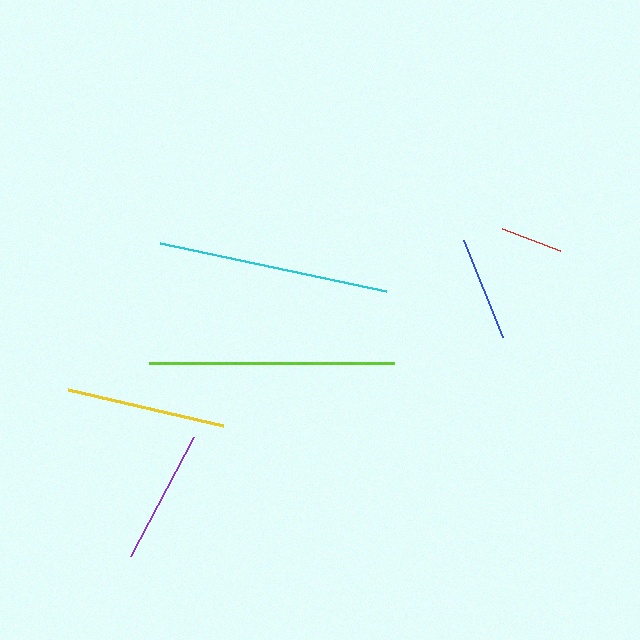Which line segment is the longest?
The lime line is the longest at approximately 245 pixels.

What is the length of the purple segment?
The purple segment is approximately 134 pixels long.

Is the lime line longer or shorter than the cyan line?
The lime line is longer than the cyan line.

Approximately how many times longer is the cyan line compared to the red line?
The cyan line is approximately 3.7 times the length of the red line.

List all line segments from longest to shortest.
From longest to shortest: lime, cyan, yellow, purple, blue, red.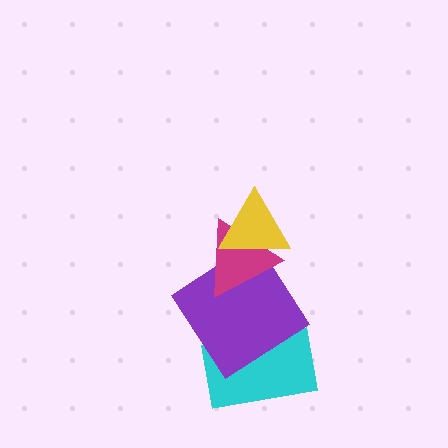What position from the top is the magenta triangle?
The magenta triangle is 2nd from the top.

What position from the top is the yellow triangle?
The yellow triangle is 1st from the top.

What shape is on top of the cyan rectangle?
The purple diamond is on top of the cyan rectangle.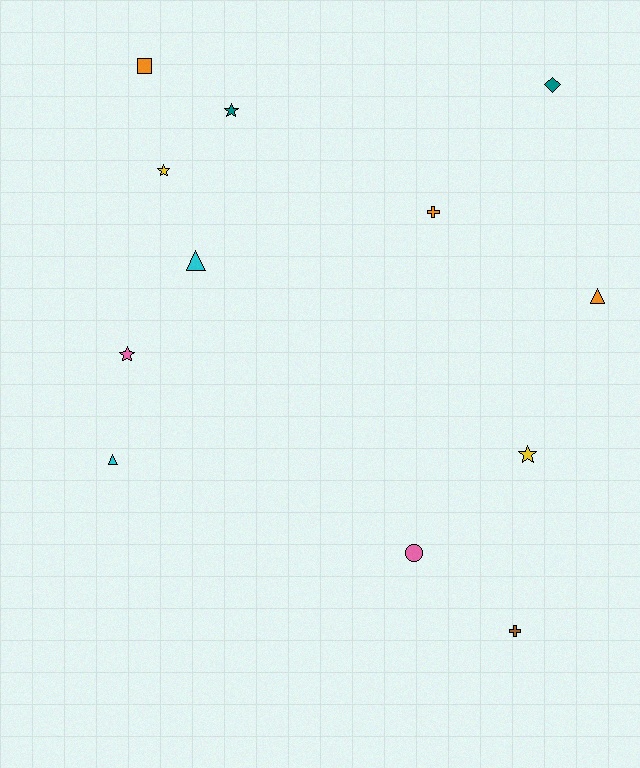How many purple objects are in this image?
There are no purple objects.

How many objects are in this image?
There are 12 objects.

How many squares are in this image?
There is 1 square.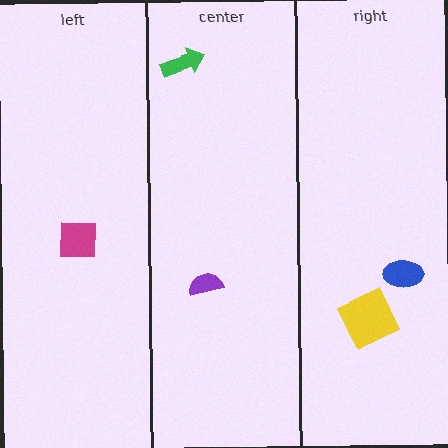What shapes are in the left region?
The magenta square.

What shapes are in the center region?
The purple semicircle, the green arrow.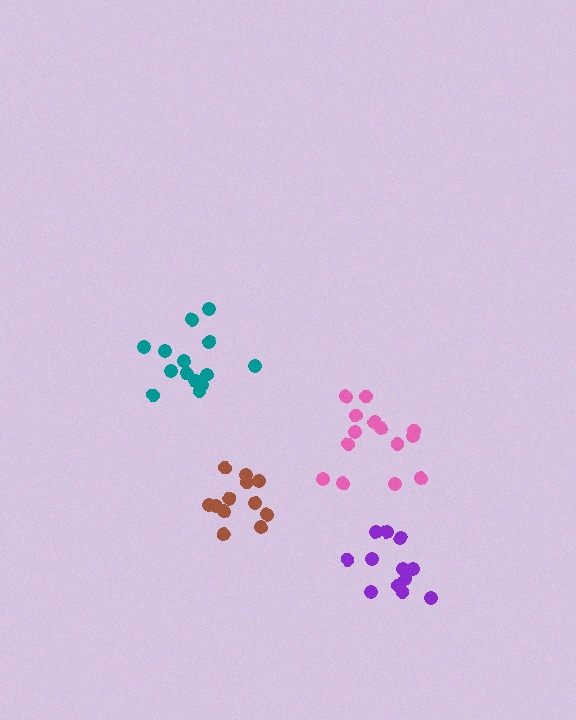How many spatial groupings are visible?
There are 4 spatial groupings.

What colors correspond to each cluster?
The clusters are colored: teal, brown, pink, purple.